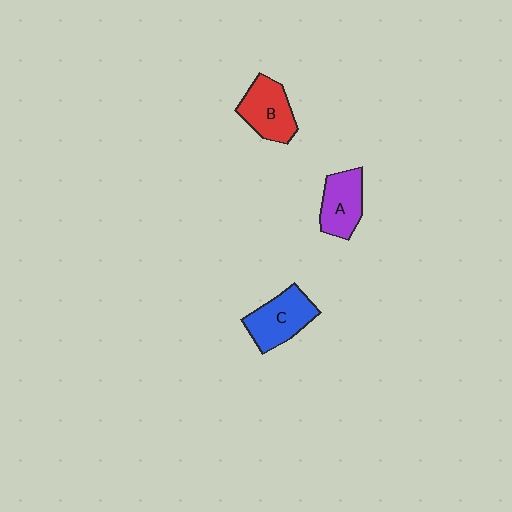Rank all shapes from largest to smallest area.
From largest to smallest: C (blue), B (red), A (purple).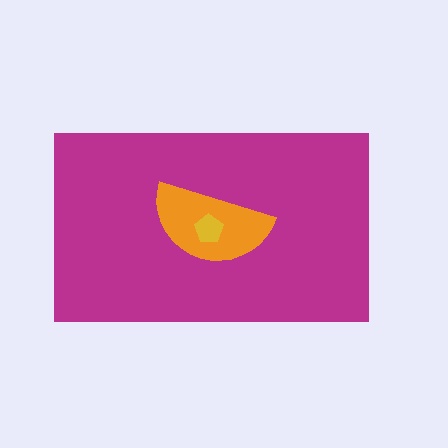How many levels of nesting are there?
3.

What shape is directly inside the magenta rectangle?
The orange semicircle.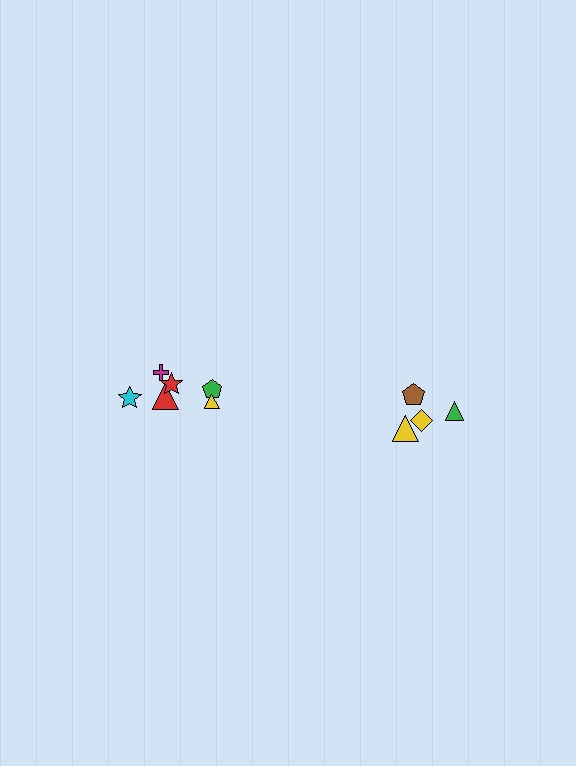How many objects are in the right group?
There are 4 objects.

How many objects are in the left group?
There are 6 objects.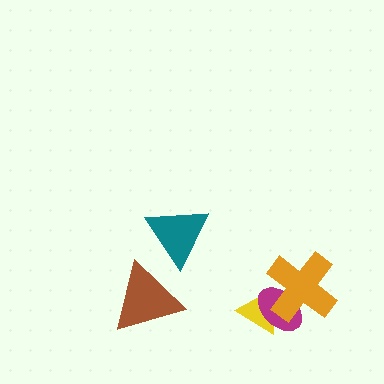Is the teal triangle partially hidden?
No, no other shape covers it.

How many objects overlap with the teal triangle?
0 objects overlap with the teal triangle.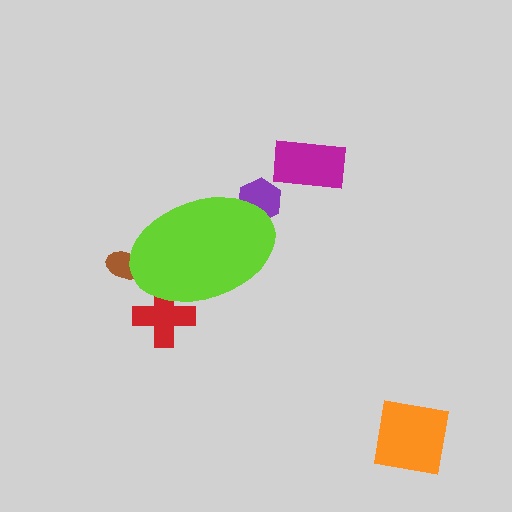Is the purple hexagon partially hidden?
Yes, the purple hexagon is partially hidden behind the lime ellipse.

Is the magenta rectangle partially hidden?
No, the magenta rectangle is fully visible.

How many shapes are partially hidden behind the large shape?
3 shapes are partially hidden.